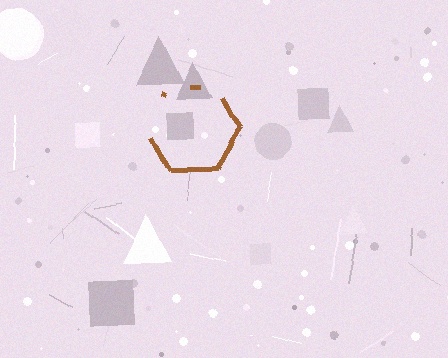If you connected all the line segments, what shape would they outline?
They would outline a hexagon.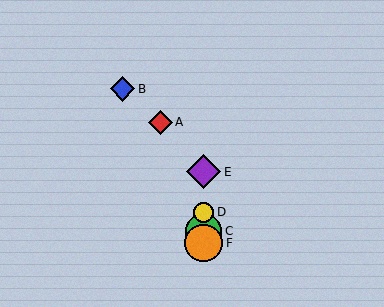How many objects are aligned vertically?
4 objects (C, D, E, F) are aligned vertically.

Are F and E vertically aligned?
Yes, both are at x≈204.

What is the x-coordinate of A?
Object A is at x≈160.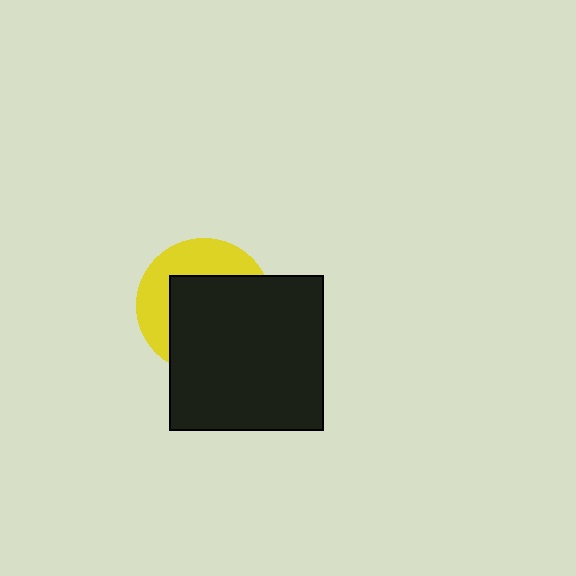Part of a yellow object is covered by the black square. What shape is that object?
It is a circle.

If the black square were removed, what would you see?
You would see the complete yellow circle.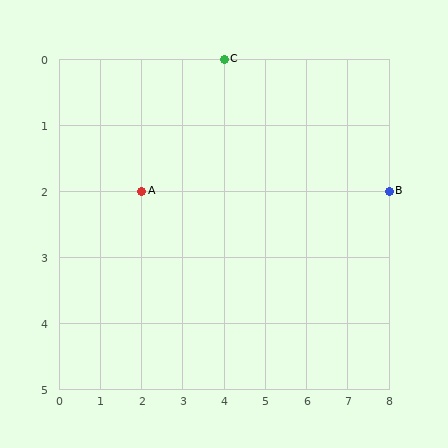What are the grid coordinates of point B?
Point B is at grid coordinates (8, 2).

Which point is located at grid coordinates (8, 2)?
Point B is at (8, 2).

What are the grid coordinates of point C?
Point C is at grid coordinates (4, 0).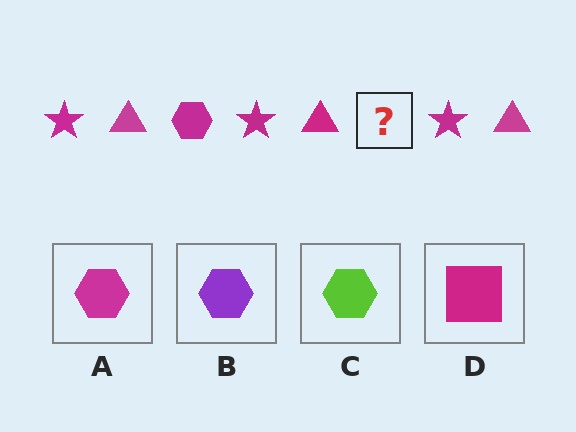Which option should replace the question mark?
Option A.